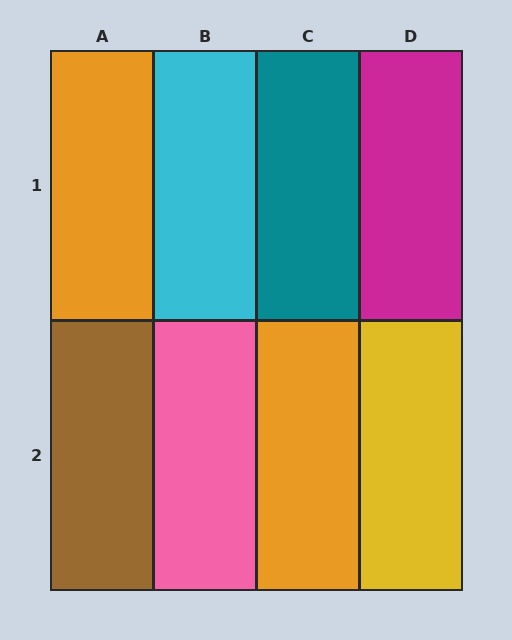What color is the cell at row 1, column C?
Teal.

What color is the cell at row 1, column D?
Magenta.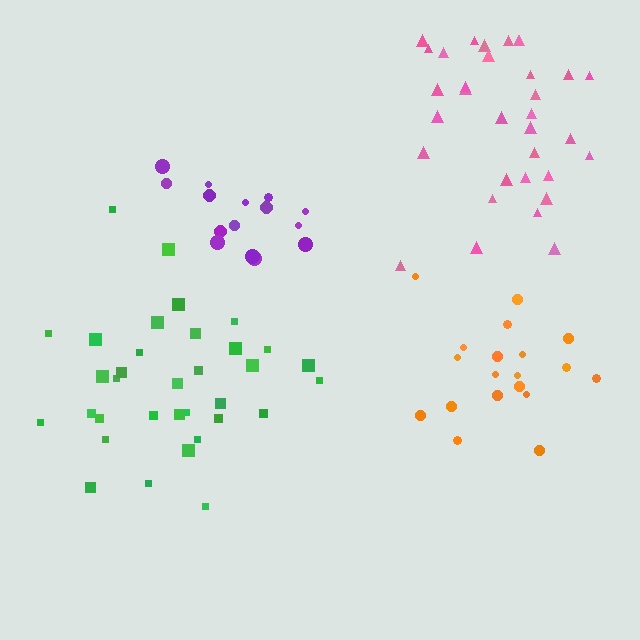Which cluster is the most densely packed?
Green.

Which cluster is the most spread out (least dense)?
Purple.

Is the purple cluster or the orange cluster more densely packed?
Orange.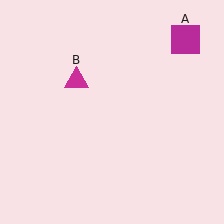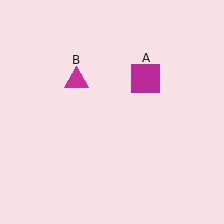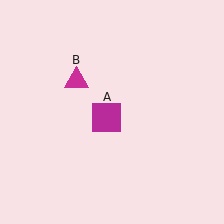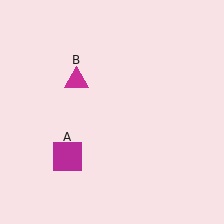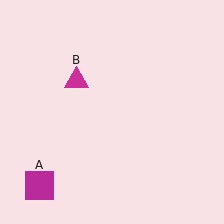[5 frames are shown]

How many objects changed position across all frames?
1 object changed position: magenta square (object A).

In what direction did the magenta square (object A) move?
The magenta square (object A) moved down and to the left.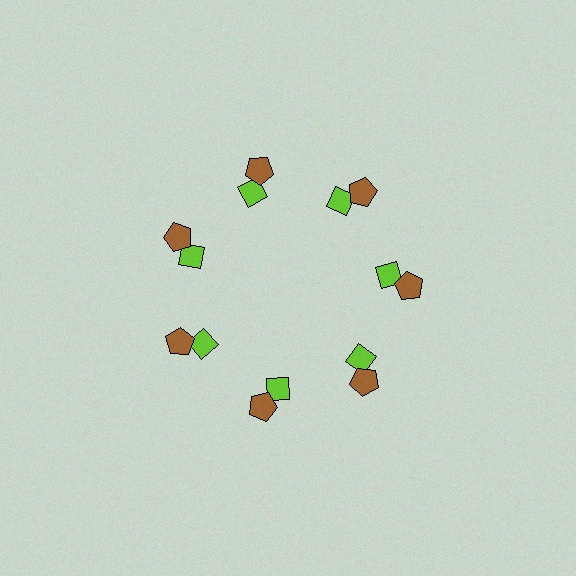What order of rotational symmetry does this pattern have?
This pattern has 7-fold rotational symmetry.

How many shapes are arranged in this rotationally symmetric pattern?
There are 14 shapes, arranged in 7 groups of 2.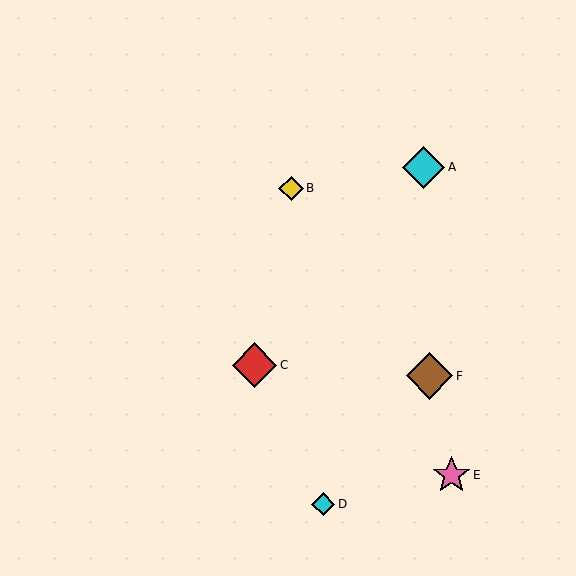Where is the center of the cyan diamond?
The center of the cyan diamond is at (424, 167).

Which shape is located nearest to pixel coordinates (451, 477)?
The pink star (labeled E) at (451, 475) is nearest to that location.